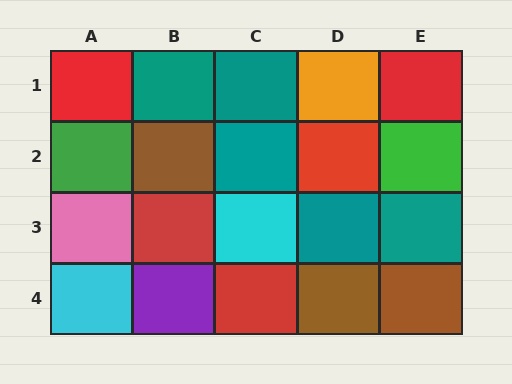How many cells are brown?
3 cells are brown.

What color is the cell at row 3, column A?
Pink.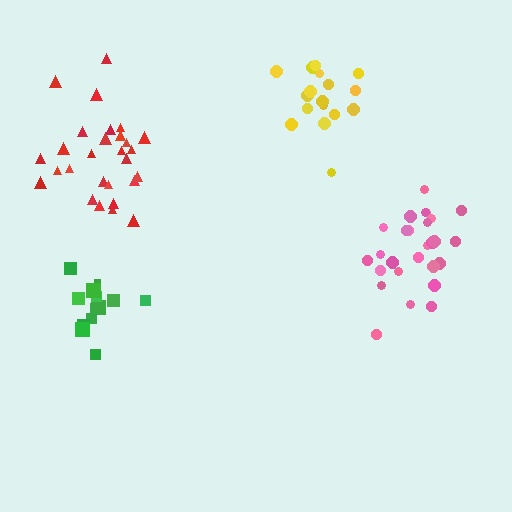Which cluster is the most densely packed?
Pink.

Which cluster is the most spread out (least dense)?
Red.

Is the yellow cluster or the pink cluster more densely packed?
Pink.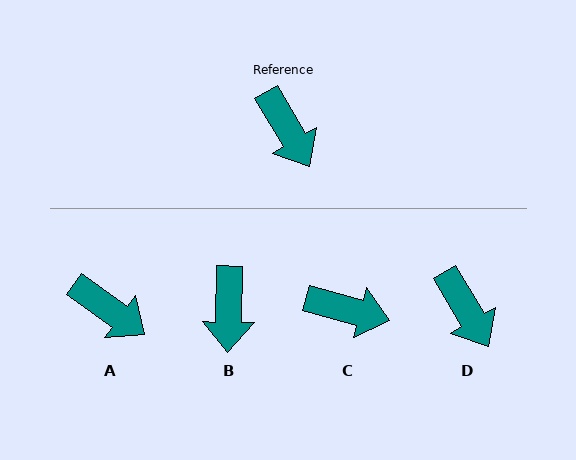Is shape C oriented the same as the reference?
No, it is off by about 44 degrees.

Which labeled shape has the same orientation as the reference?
D.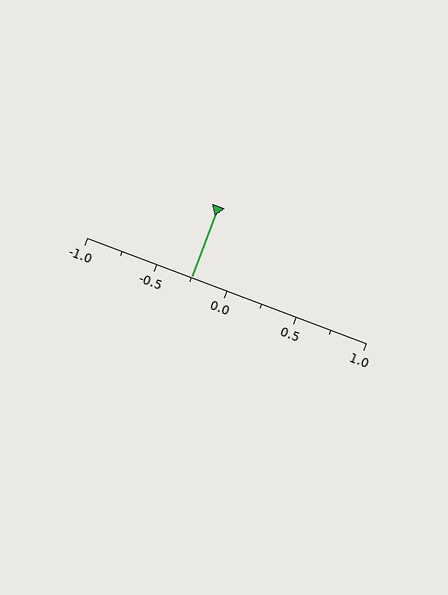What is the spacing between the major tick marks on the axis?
The major ticks are spaced 0.5 apart.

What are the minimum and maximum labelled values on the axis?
The axis runs from -1.0 to 1.0.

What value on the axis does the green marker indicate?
The marker indicates approximately -0.25.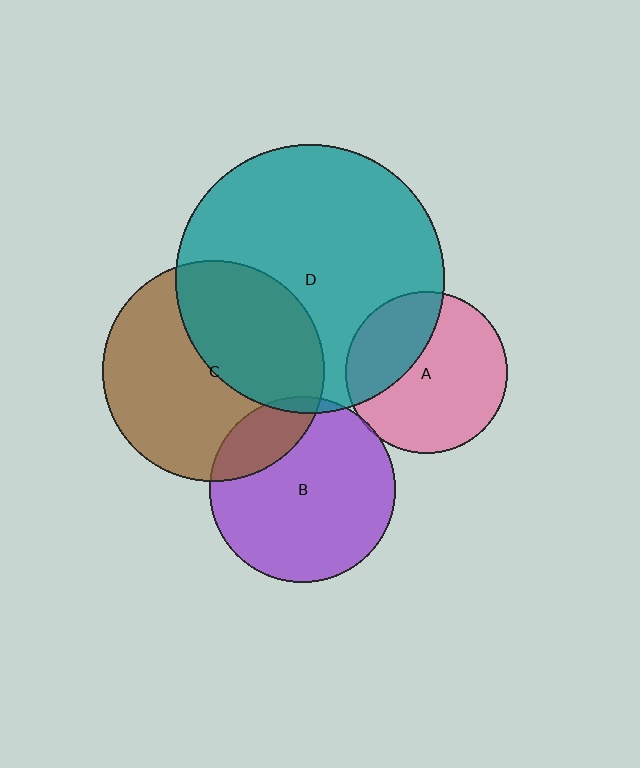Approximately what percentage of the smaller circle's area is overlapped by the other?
Approximately 5%.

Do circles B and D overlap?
Yes.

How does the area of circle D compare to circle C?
Approximately 1.5 times.